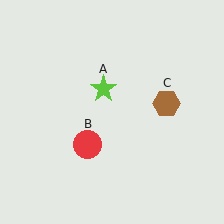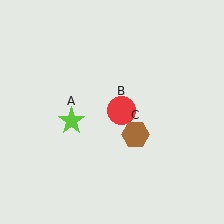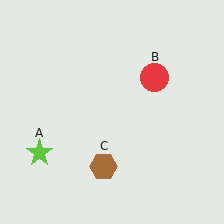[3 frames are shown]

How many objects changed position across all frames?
3 objects changed position: lime star (object A), red circle (object B), brown hexagon (object C).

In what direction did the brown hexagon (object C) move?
The brown hexagon (object C) moved down and to the left.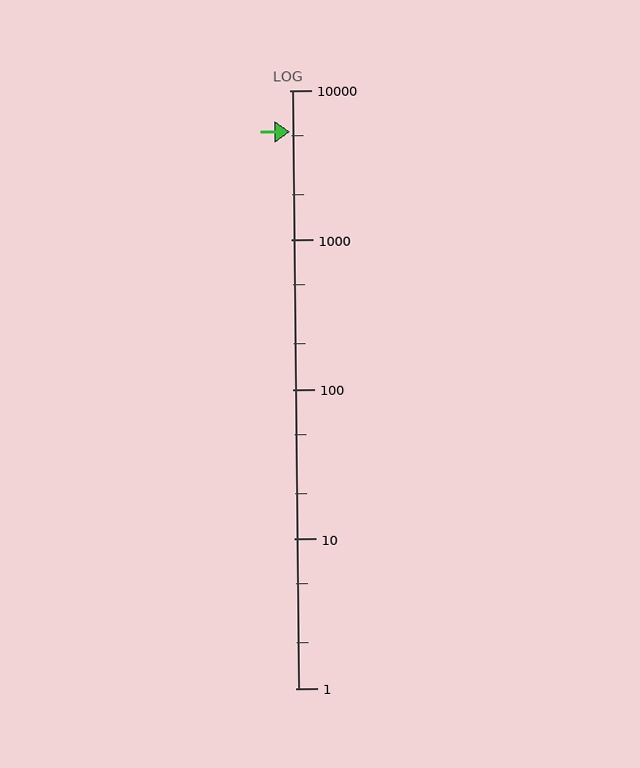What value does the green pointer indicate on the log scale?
The pointer indicates approximately 5300.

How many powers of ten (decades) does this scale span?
The scale spans 4 decades, from 1 to 10000.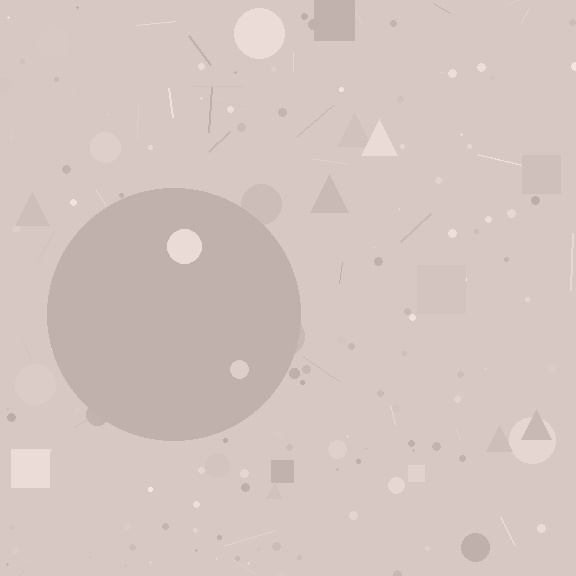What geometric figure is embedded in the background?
A circle is embedded in the background.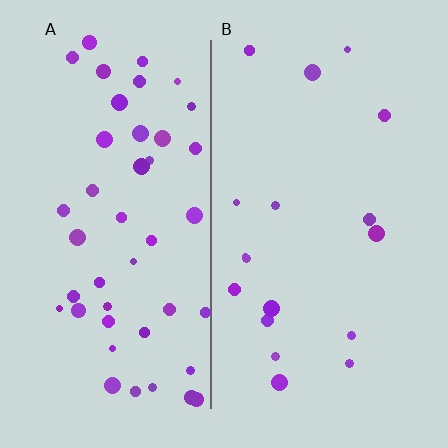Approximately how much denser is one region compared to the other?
Approximately 2.5× — region A over region B.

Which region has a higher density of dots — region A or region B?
A (the left).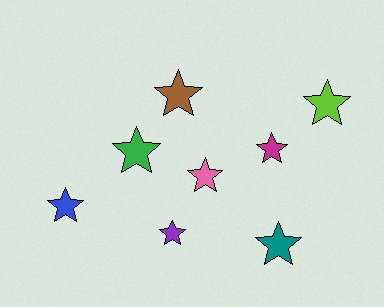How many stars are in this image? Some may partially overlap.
There are 8 stars.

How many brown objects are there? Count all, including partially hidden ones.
There is 1 brown object.